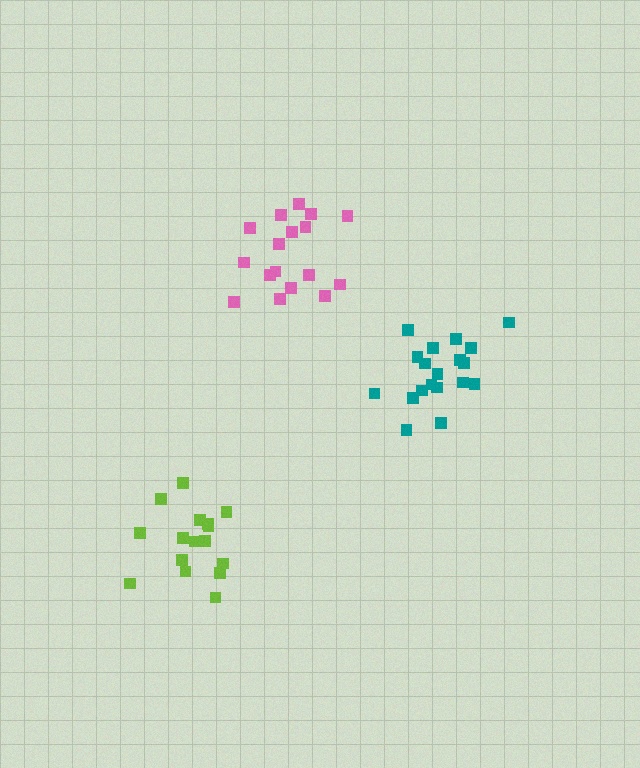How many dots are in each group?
Group 1: 16 dots, Group 2: 19 dots, Group 3: 17 dots (52 total).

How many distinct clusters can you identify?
There are 3 distinct clusters.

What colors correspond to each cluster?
The clusters are colored: lime, teal, pink.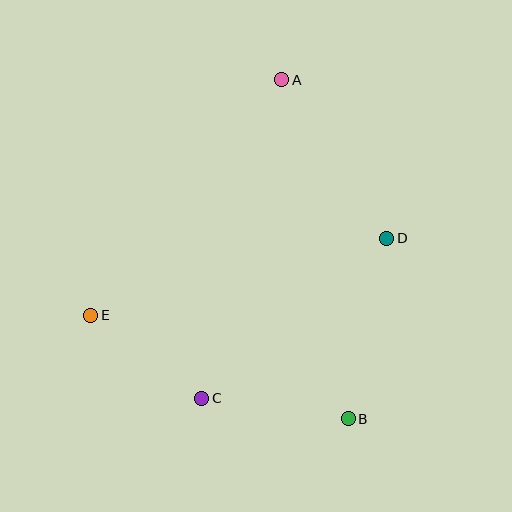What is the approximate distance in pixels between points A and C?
The distance between A and C is approximately 328 pixels.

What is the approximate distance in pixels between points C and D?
The distance between C and D is approximately 245 pixels.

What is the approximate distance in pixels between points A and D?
The distance between A and D is approximately 190 pixels.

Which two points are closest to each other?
Points C and E are closest to each other.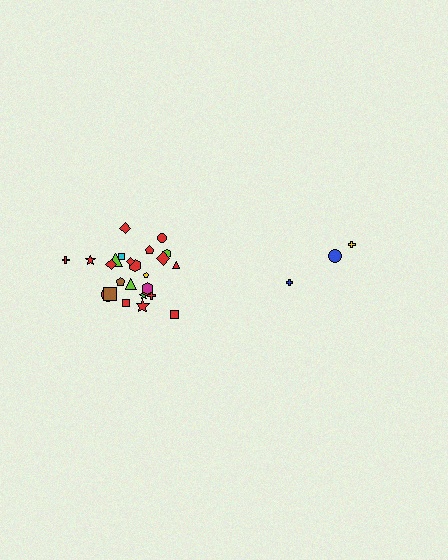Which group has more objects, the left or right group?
The left group.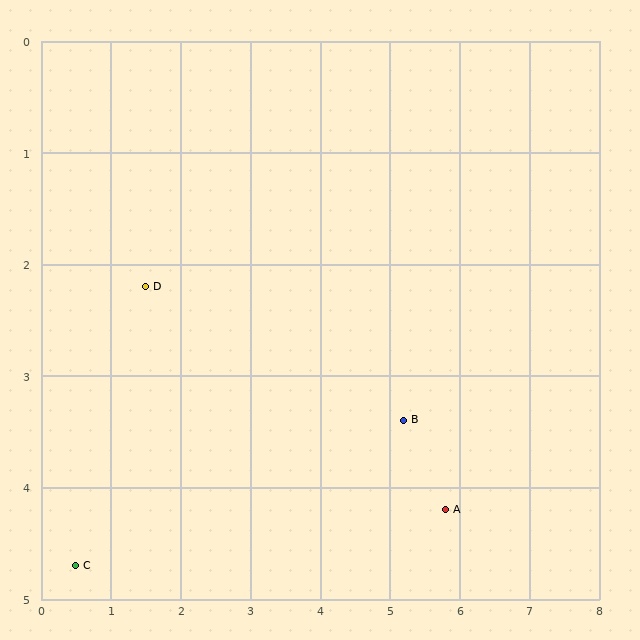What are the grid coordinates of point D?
Point D is at approximately (1.5, 2.2).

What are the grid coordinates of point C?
Point C is at approximately (0.5, 4.7).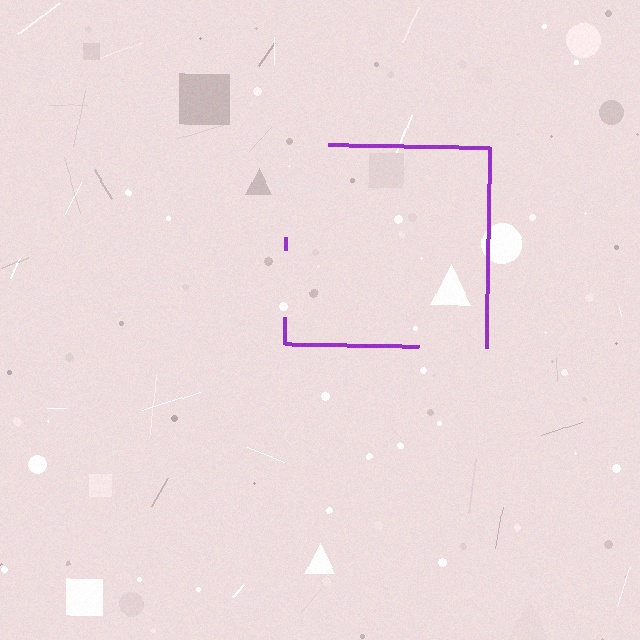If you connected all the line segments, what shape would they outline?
They would outline a square.